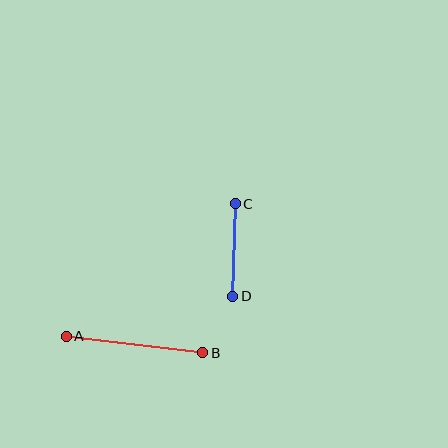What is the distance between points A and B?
The distance is approximately 137 pixels.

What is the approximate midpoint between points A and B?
The midpoint is at approximately (135, 344) pixels.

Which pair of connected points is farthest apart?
Points A and B are farthest apart.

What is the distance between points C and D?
The distance is approximately 93 pixels.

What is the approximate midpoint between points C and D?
The midpoint is at approximately (234, 250) pixels.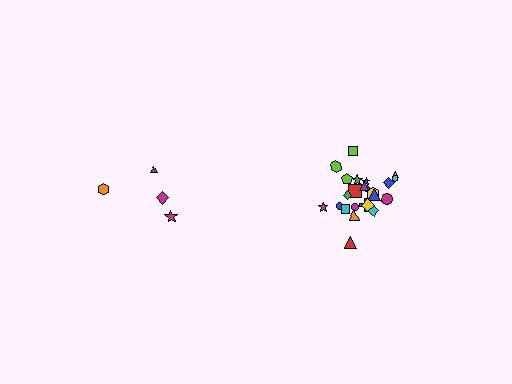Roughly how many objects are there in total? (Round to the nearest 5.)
Roughly 30 objects in total.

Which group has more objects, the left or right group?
The right group.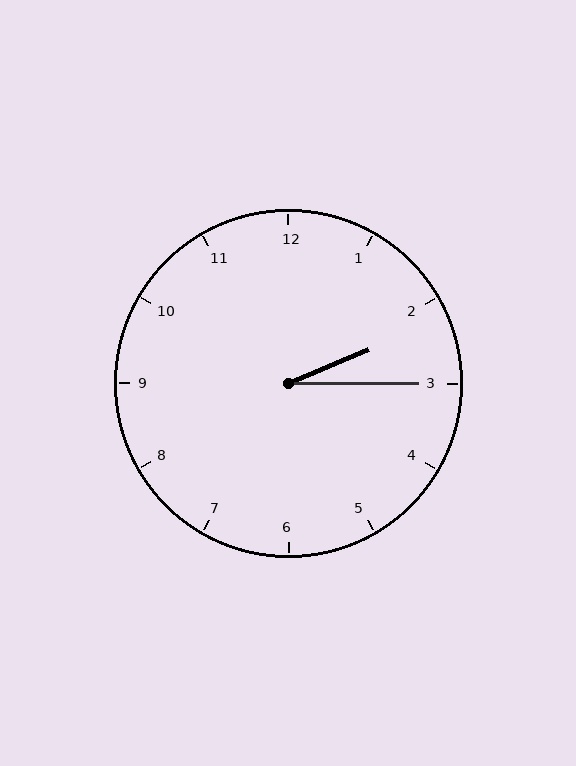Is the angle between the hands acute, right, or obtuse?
It is acute.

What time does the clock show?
2:15.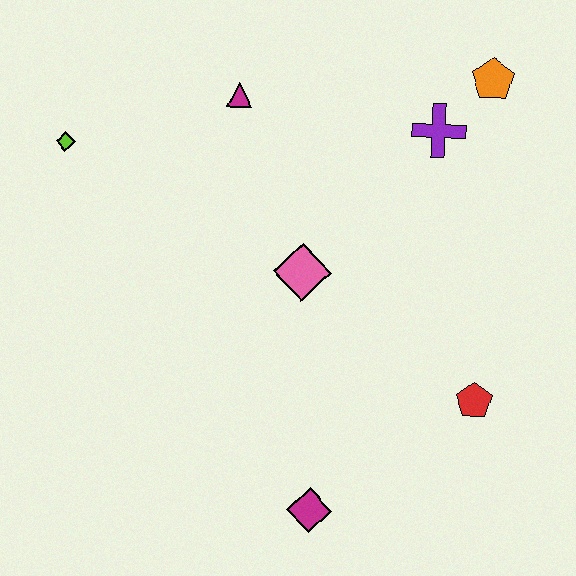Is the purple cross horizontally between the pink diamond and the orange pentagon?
Yes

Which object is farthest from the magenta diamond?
The orange pentagon is farthest from the magenta diamond.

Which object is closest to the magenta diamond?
The red pentagon is closest to the magenta diamond.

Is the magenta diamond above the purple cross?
No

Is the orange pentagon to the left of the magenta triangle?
No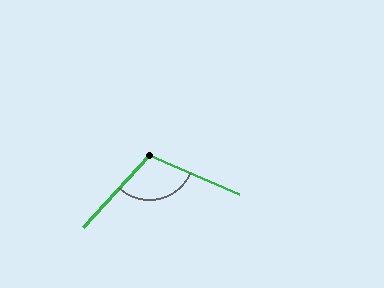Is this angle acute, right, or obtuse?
It is obtuse.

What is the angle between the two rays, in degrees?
Approximately 109 degrees.